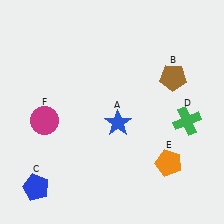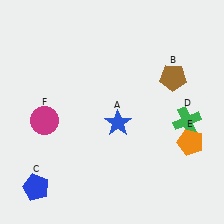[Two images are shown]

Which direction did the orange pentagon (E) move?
The orange pentagon (E) moved right.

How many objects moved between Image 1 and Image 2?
1 object moved between the two images.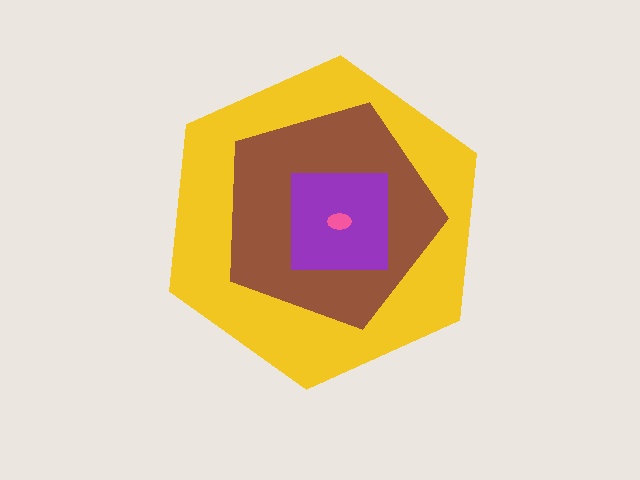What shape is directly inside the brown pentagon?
The purple square.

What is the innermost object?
The pink ellipse.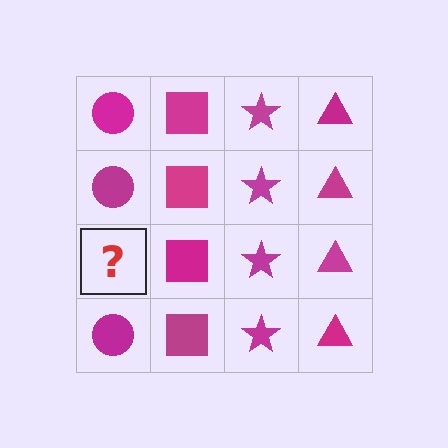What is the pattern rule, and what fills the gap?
The rule is that each column has a consistent shape. The gap should be filled with a magenta circle.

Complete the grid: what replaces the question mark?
The question mark should be replaced with a magenta circle.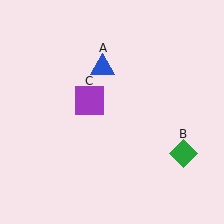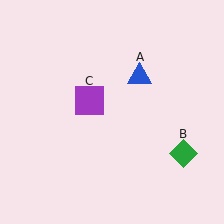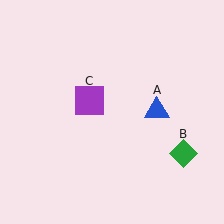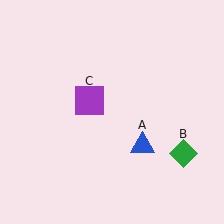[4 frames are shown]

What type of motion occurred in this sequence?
The blue triangle (object A) rotated clockwise around the center of the scene.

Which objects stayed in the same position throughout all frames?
Green diamond (object B) and purple square (object C) remained stationary.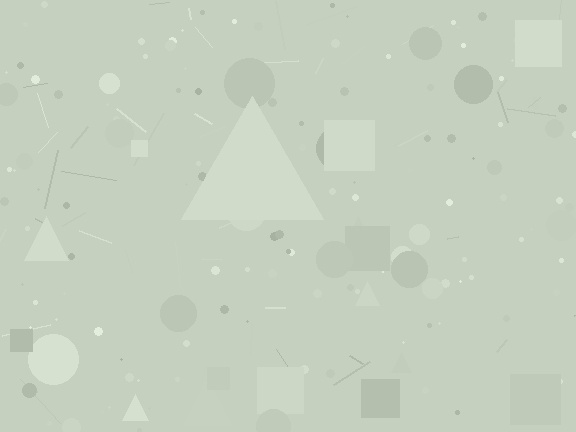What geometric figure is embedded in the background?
A triangle is embedded in the background.